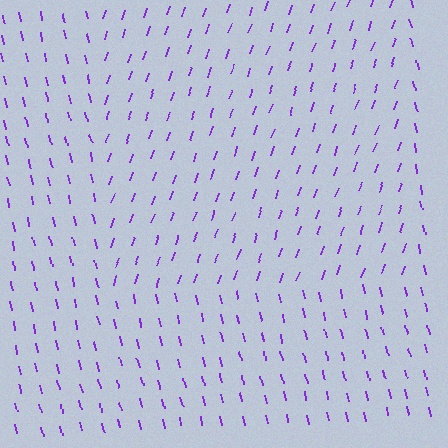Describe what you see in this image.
The image is filled with small purple line segments. A rectangle region in the image has lines oriented differently from the surrounding lines, creating a visible texture boundary.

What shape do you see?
I see a rectangle.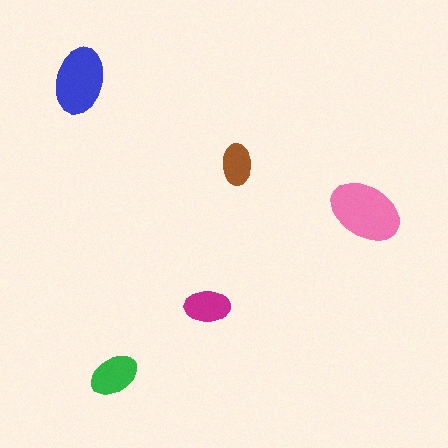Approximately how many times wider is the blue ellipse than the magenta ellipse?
About 1.5 times wider.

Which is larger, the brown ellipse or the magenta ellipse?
The magenta one.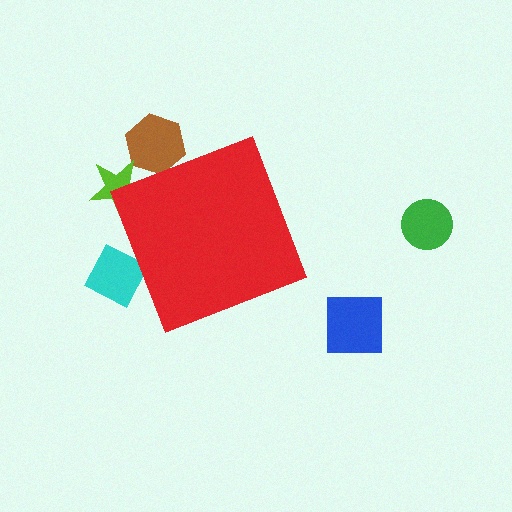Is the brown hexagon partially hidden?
Yes, the brown hexagon is partially hidden behind the red diamond.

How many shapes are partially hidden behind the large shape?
3 shapes are partially hidden.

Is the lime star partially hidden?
Yes, the lime star is partially hidden behind the red diamond.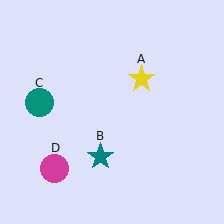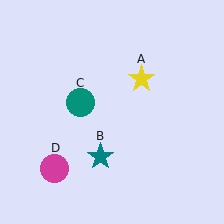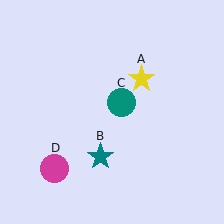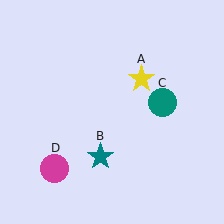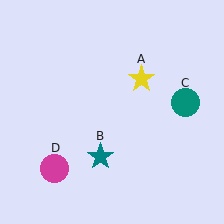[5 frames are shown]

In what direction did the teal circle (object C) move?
The teal circle (object C) moved right.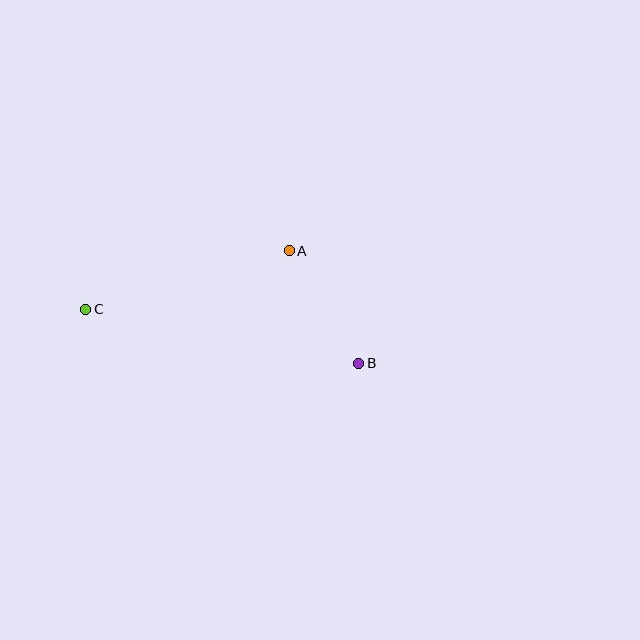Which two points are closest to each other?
Points A and B are closest to each other.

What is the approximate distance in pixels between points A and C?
The distance between A and C is approximately 212 pixels.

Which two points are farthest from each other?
Points B and C are farthest from each other.